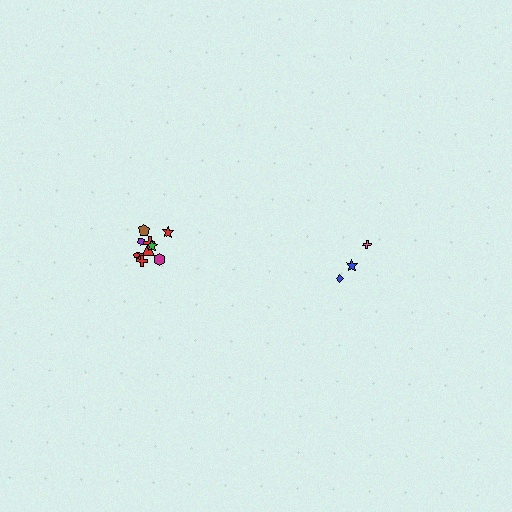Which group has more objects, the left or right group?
The left group.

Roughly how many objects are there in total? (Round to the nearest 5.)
Roughly 15 objects in total.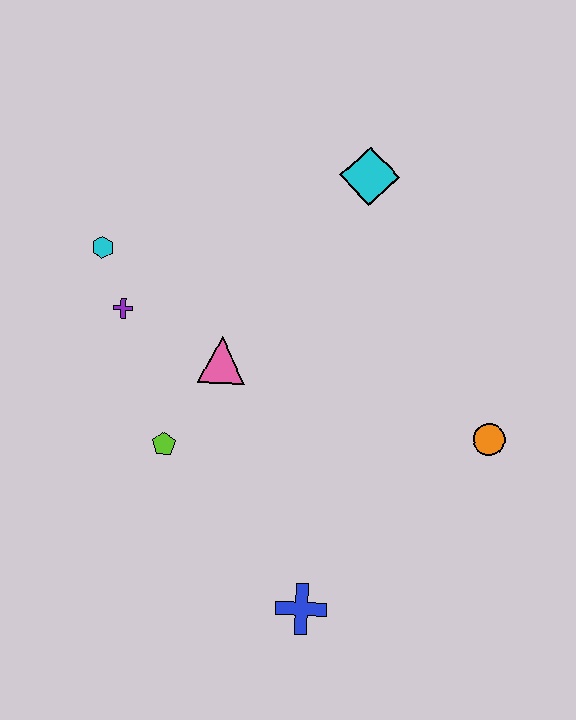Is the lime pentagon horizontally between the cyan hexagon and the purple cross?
No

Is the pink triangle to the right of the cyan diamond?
No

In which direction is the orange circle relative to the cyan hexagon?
The orange circle is to the right of the cyan hexagon.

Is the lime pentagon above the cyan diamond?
No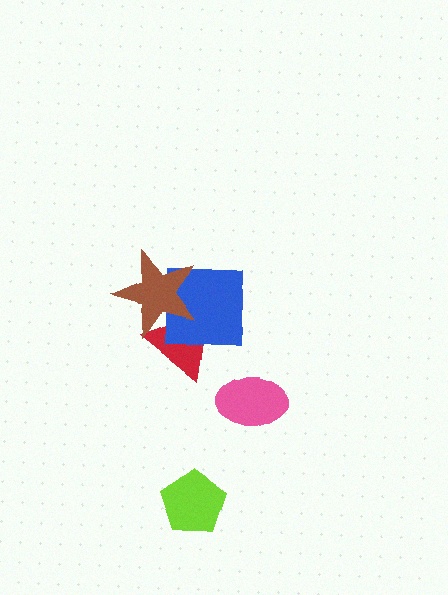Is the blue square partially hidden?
Yes, it is partially covered by another shape.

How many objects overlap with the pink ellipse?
0 objects overlap with the pink ellipse.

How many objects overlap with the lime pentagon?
0 objects overlap with the lime pentagon.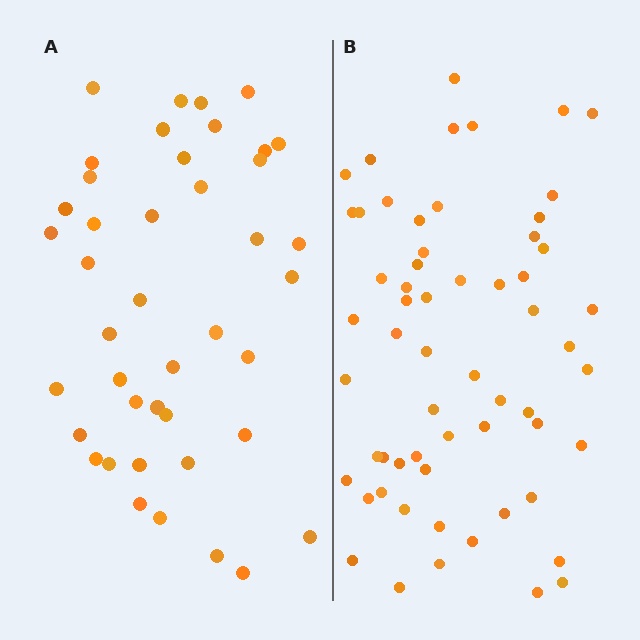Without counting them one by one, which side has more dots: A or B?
Region B (the right region) has more dots.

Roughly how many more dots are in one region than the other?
Region B has approximately 20 more dots than region A.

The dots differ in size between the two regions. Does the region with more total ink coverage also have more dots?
No. Region A has more total ink coverage because its dots are larger, but region B actually contains more individual dots. Total area can be misleading — the number of items is what matters here.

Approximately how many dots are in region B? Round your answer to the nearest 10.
About 60 dots.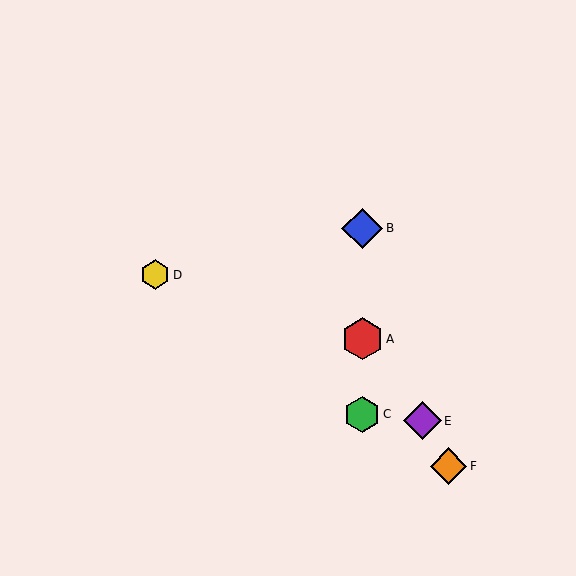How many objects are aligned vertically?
3 objects (A, B, C) are aligned vertically.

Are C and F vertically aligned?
No, C is at x≈362 and F is at x≈449.